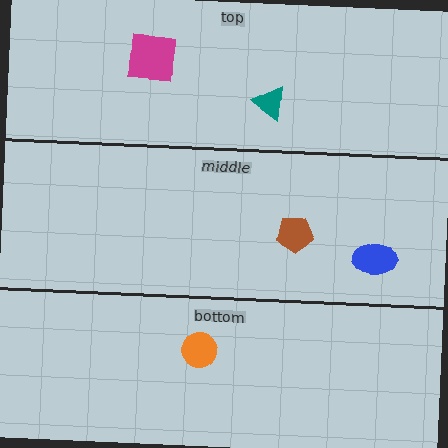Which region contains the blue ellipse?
The middle region.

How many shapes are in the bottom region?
1.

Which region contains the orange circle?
The bottom region.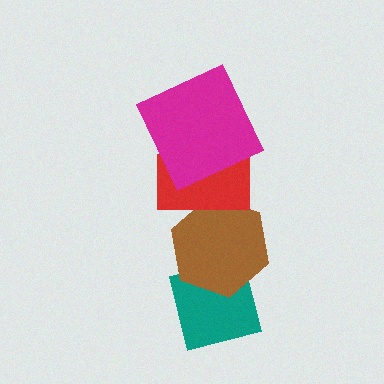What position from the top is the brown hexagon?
The brown hexagon is 3rd from the top.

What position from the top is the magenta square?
The magenta square is 1st from the top.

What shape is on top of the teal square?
The brown hexagon is on top of the teal square.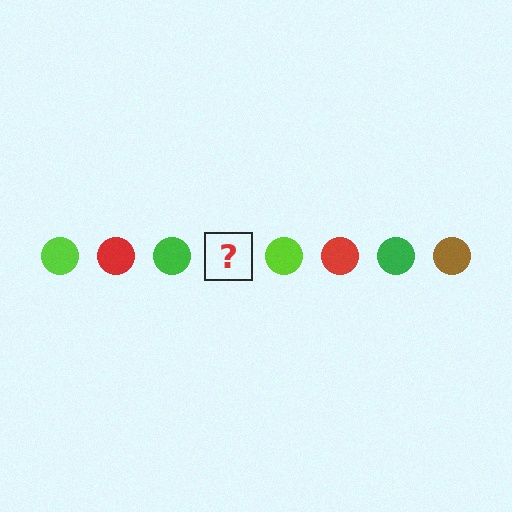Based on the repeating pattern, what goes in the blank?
The blank should be a brown circle.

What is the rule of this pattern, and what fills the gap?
The rule is that the pattern cycles through lime, red, green, brown circles. The gap should be filled with a brown circle.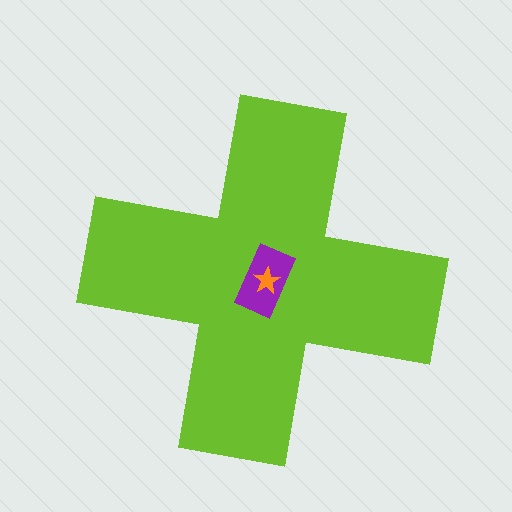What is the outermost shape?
The lime cross.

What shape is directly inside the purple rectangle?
The orange star.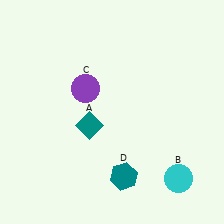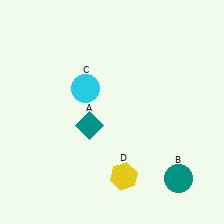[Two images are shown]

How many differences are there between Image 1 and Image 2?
There are 3 differences between the two images.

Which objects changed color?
B changed from cyan to teal. C changed from purple to cyan. D changed from teal to yellow.